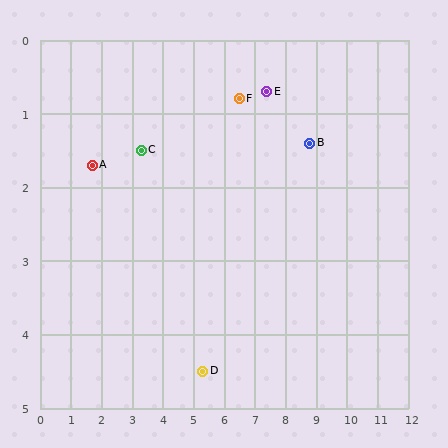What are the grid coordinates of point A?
Point A is at approximately (1.7, 1.7).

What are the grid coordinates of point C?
Point C is at approximately (3.3, 1.5).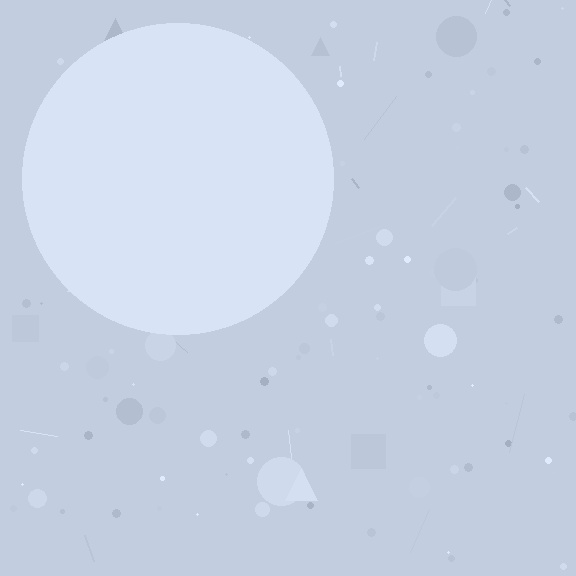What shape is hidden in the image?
A circle is hidden in the image.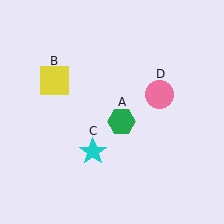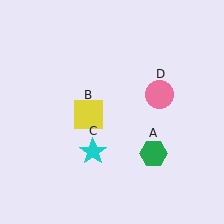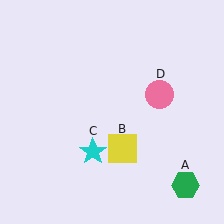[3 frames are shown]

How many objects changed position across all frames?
2 objects changed position: green hexagon (object A), yellow square (object B).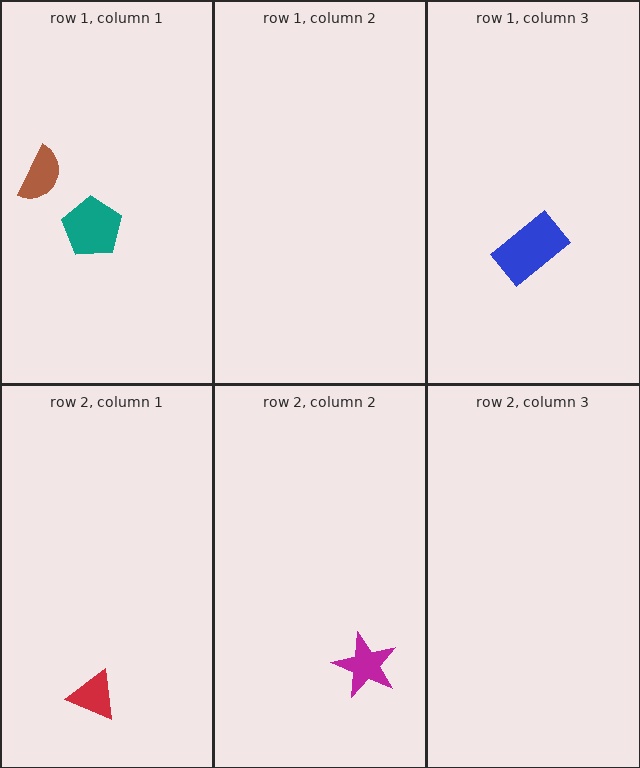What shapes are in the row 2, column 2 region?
The magenta star.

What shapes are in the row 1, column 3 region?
The blue rectangle.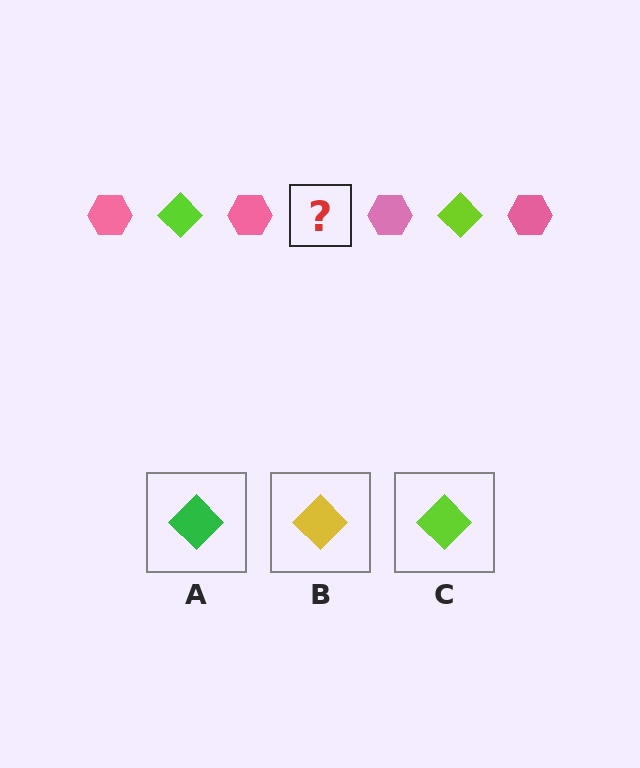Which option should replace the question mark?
Option C.